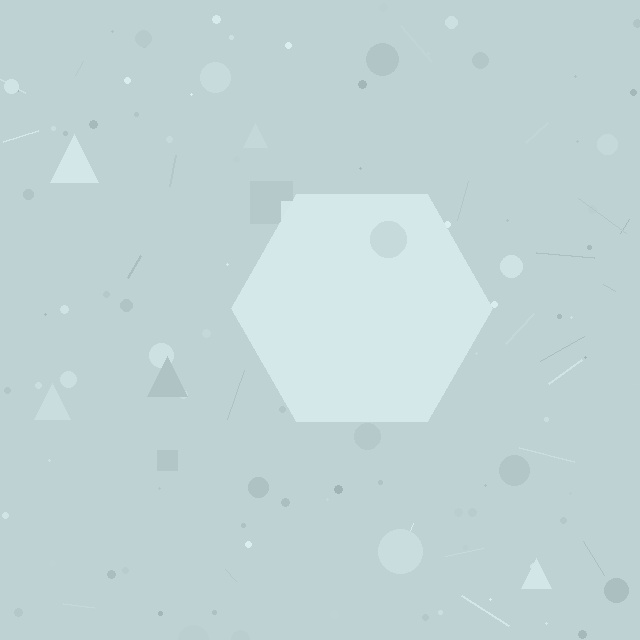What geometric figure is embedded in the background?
A hexagon is embedded in the background.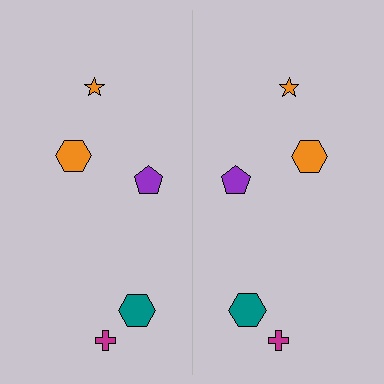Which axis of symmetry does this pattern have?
The pattern has a vertical axis of symmetry running through the center of the image.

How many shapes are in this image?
There are 10 shapes in this image.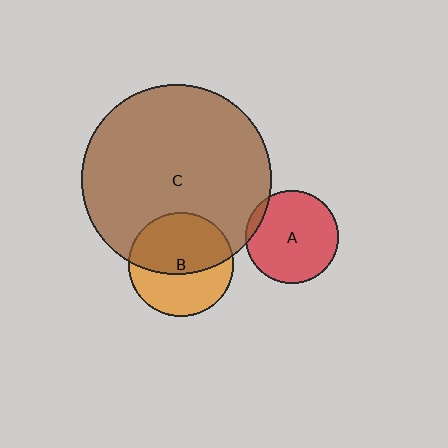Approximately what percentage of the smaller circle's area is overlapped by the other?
Approximately 55%.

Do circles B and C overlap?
Yes.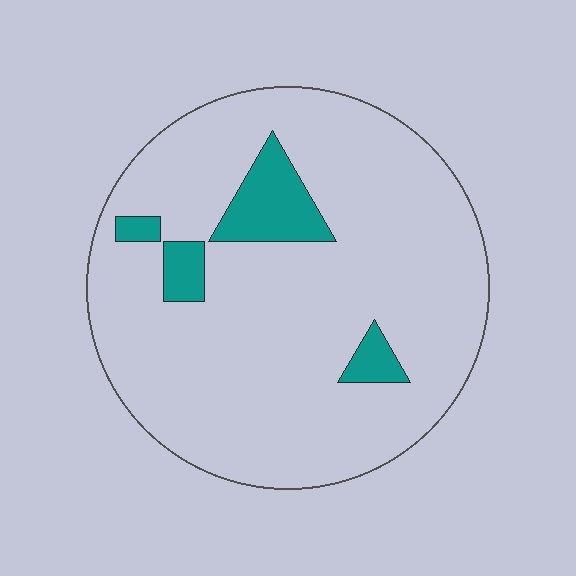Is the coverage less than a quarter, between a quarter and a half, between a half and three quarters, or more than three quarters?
Less than a quarter.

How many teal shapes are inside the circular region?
4.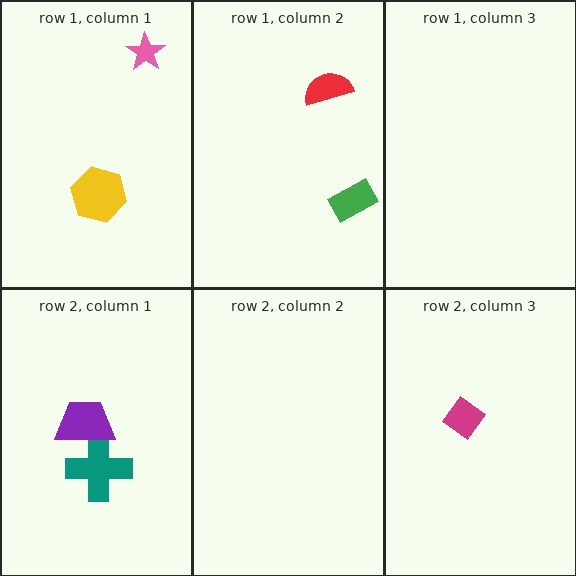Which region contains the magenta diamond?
The row 2, column 3 region.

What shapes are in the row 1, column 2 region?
The green rectangle, the red semicircle.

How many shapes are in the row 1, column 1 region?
2.